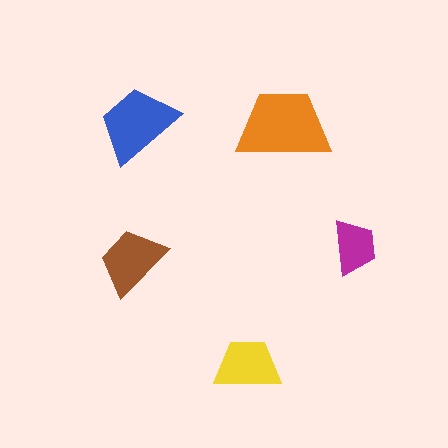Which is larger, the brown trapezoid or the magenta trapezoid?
The brown one.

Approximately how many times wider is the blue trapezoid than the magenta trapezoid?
About 1.5 times wider.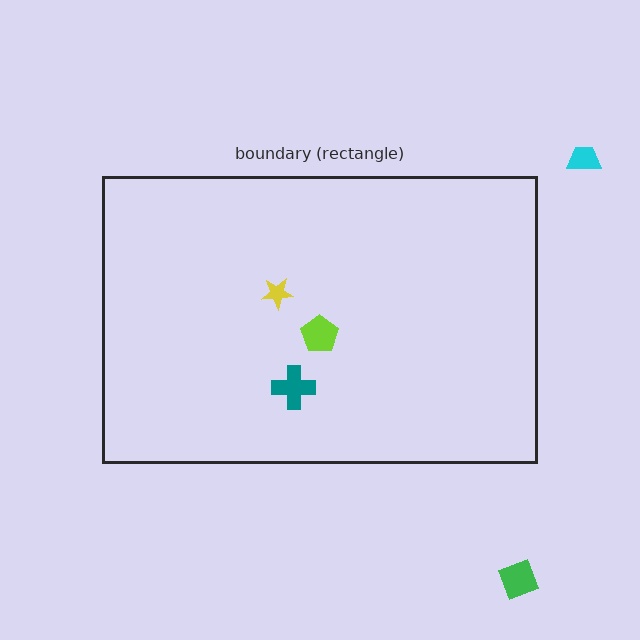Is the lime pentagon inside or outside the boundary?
Inside.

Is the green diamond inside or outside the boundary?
Outside.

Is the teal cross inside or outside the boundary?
Inside.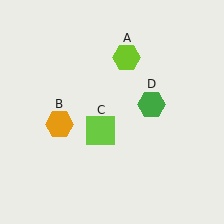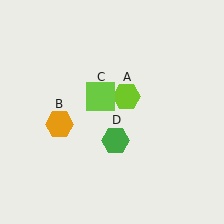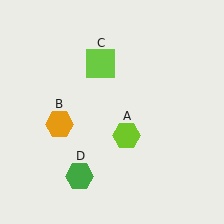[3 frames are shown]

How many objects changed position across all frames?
3 objects changed position: lime hexagon (object A), lime square (object C), green hexagon (object D).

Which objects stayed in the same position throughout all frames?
Orange hexagon (object B) remained stationary.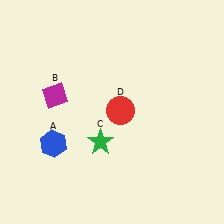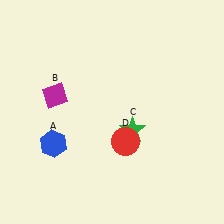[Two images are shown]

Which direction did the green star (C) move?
The green star (C) moved right.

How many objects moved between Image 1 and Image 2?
2 objects moved between the two images.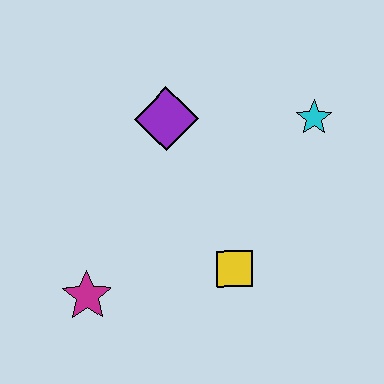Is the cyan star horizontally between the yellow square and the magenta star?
No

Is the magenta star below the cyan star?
Yes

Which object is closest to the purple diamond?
The cyan star is closest to the purple diamond.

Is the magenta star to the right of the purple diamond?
No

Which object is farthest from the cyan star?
The magenta star is farthest from the cyan star.